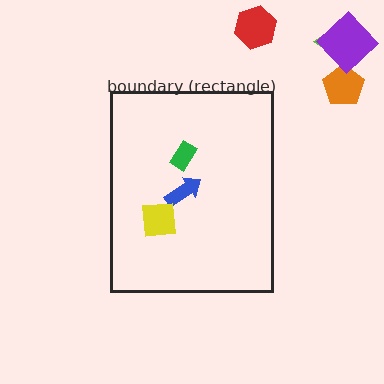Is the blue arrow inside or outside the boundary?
Inside.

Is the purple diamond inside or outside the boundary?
Outside.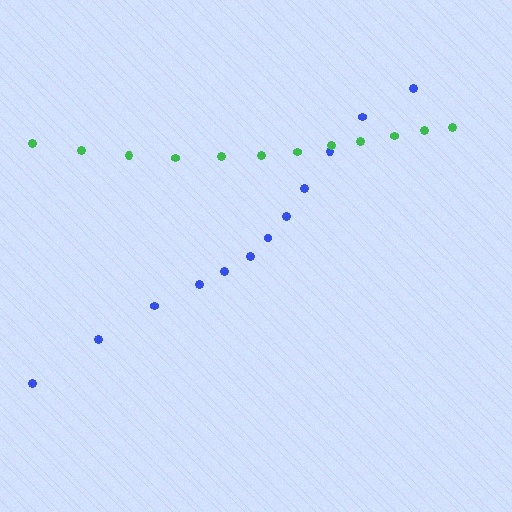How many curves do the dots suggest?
There are 2 distinct paths.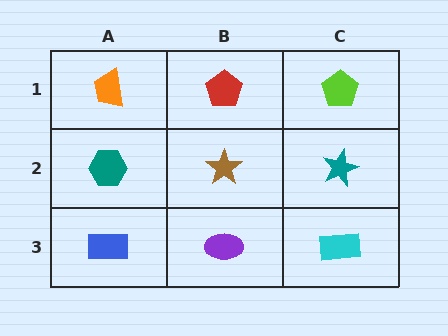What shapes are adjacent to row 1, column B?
A brown star (row 2, column B), an orange trapezoid (row 1, column A), a lime pentagon (row 1, column C).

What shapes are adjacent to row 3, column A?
A teal hexagon (row 2, column A), a purple ellipse (row 3, column B).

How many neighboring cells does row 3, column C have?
2.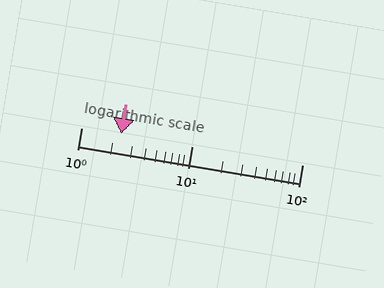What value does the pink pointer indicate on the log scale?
The pointer indicates approximately 2.3.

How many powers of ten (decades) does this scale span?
The scale spans 2 decades, from 1 to 100.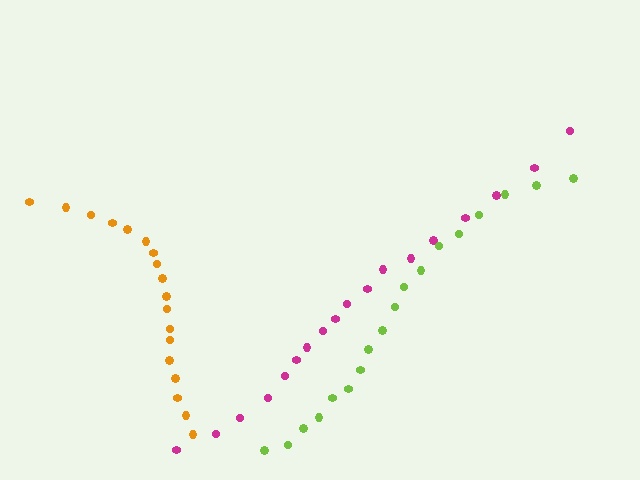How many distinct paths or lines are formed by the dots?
There are 3 distinct paths.